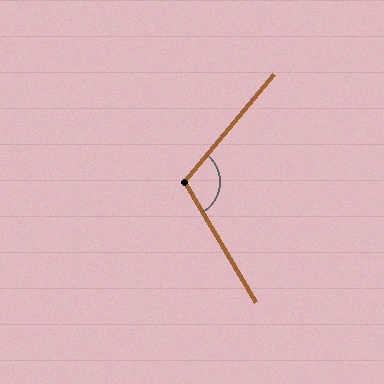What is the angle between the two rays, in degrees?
Approximately 109 degrees.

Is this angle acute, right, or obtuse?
It is obtuse.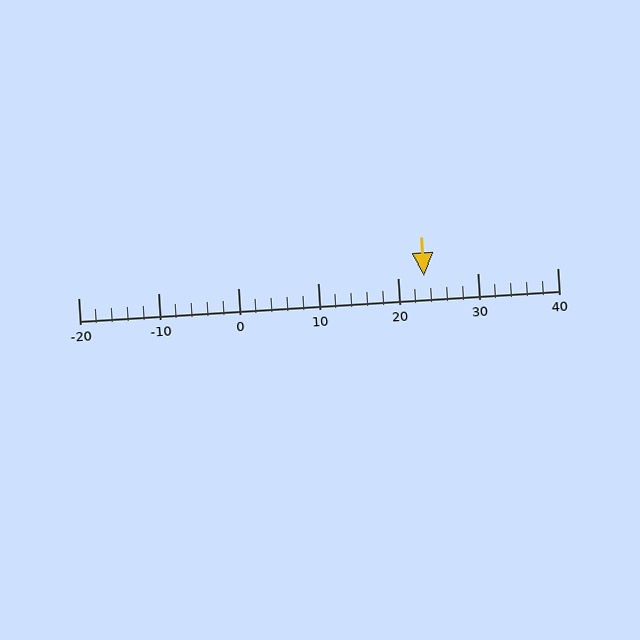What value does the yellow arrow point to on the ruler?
The yellow arrow points to approximately 23.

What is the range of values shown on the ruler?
The ruler shows values from -20 to 40.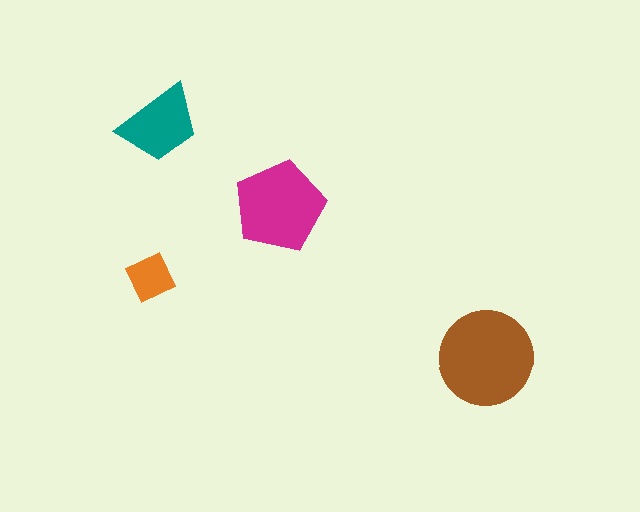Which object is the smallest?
The orange square.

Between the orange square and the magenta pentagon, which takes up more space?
The magenta pentagon.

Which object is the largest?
The brown circle.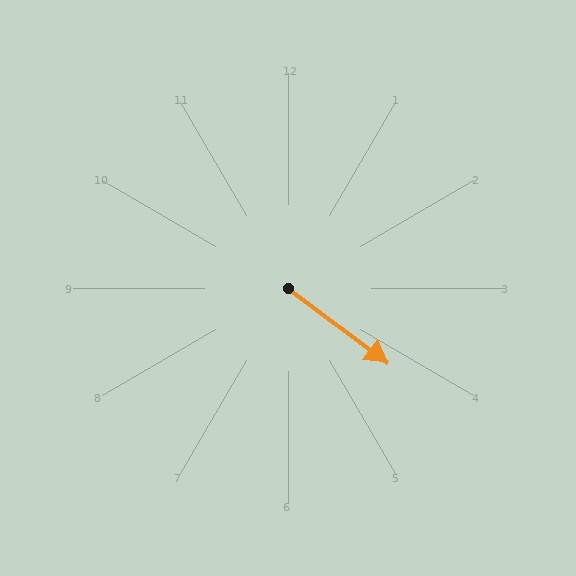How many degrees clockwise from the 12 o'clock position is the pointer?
Approximately 127 degrees.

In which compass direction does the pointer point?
Southeast.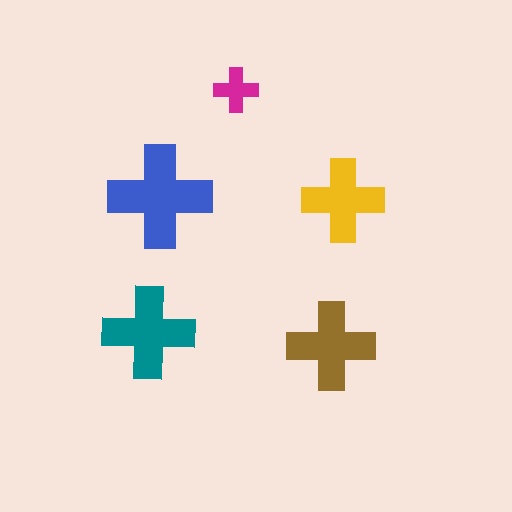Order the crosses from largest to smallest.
the blue one, the teal one, the brown one, the yellow one, the magenta one.